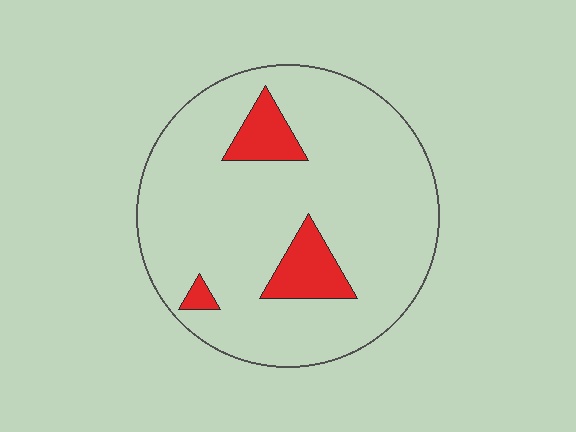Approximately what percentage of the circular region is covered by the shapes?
Approximately 10%.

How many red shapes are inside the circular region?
3.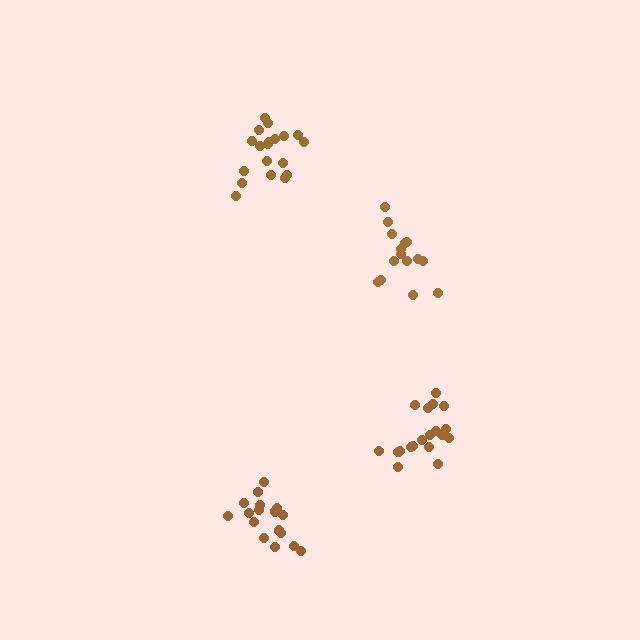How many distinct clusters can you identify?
There are 4 distinct clusters.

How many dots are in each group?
Group 1: 20 dots, Group 2: 17 dots, Group 3: 19 dots, Group 4: 15 dots (71 total).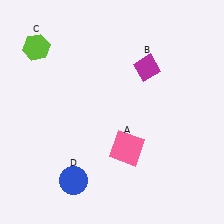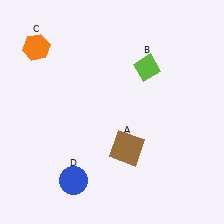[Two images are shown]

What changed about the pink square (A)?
In Image 1, A is pink. In Image 2, it changed to brown.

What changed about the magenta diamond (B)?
In Image 1, B is magenta. In Image 2, it changed to lime.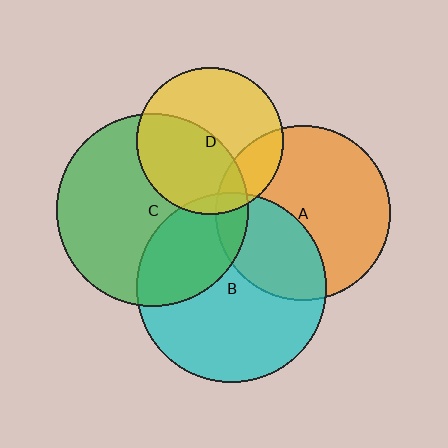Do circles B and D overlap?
Yes.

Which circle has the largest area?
Circle C (green).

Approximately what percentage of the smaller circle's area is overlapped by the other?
Approximately 5%.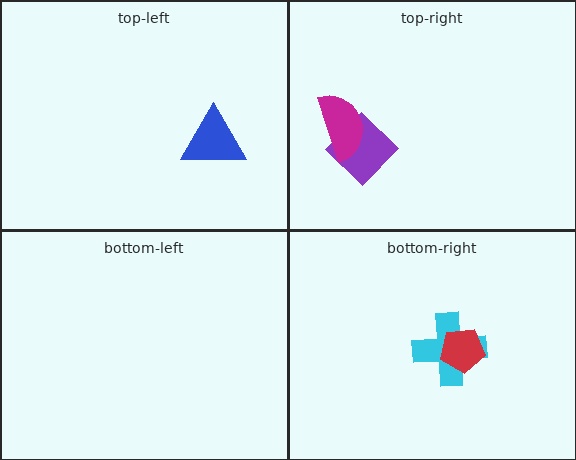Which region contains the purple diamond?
The top-right region.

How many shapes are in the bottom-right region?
2.